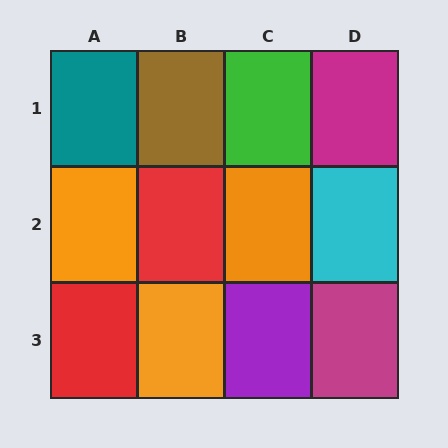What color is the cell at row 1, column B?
Brown.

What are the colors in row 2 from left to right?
Orange, red, orange, cyan.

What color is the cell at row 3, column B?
Orange.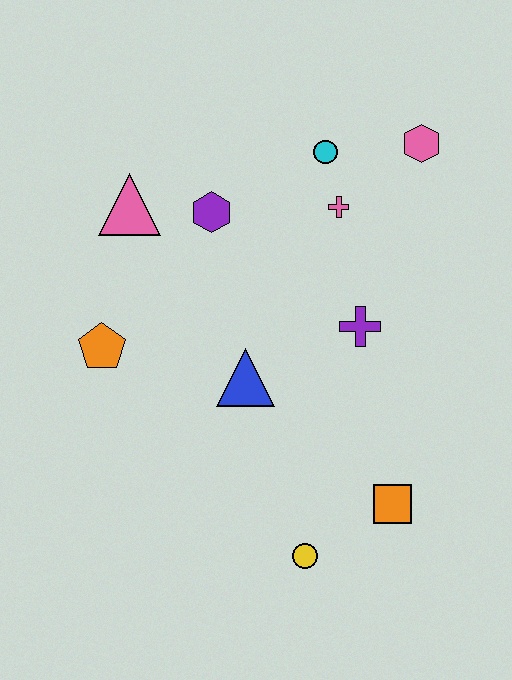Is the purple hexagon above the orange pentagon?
Yes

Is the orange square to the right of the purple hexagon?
Yes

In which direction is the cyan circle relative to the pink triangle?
The cyan circle is to the right of the pink triangle.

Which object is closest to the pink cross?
The cyan circle is closest to the pink cross.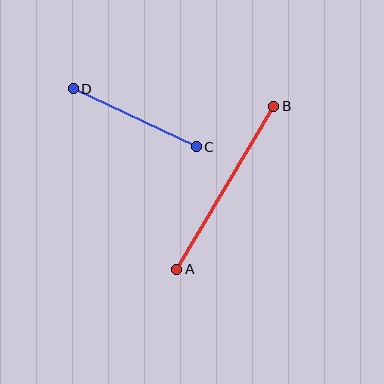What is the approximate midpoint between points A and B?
The midpoint is at approximately (225, 188) pixels.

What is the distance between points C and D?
The distance is approximately 136 pixels.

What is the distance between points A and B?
The distance is approximately 189 pixels.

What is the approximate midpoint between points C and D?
The midpoint is at approximately (135, 118) pixels.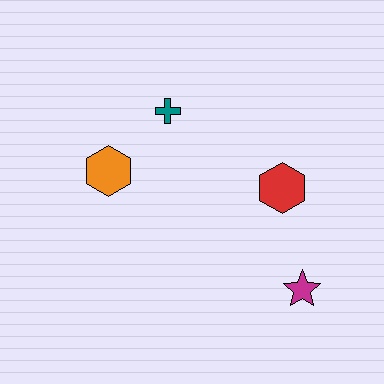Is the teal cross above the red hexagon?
Yes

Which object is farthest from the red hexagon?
The orange hexagon is farthest from the red hexagon.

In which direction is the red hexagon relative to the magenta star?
The red hexagon is above the magenta star.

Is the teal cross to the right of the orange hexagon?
Yes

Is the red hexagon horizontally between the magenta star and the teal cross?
Yes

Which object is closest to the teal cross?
The orange hexagon is closest to the teal cross.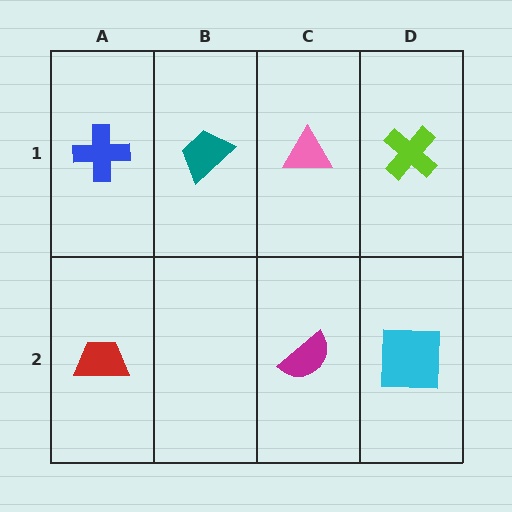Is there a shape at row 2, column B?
No, that cell is empty.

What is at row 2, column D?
A cyan square.